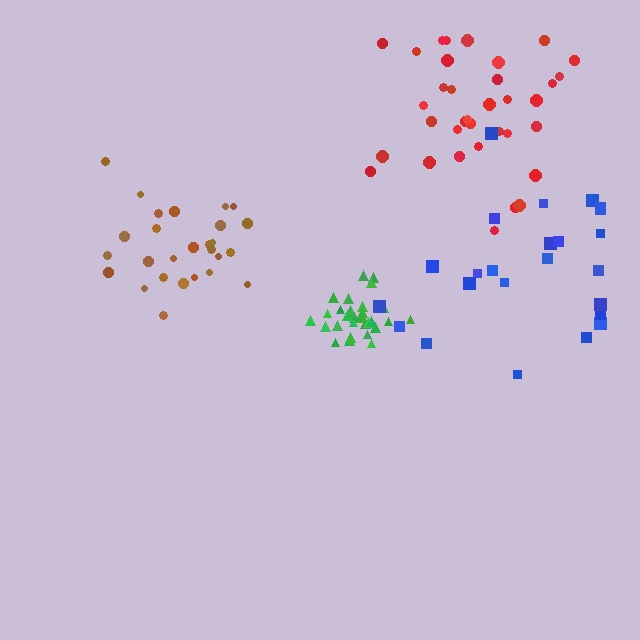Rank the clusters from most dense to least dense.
green, brown, red, blue.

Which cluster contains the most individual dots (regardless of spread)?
Red (35).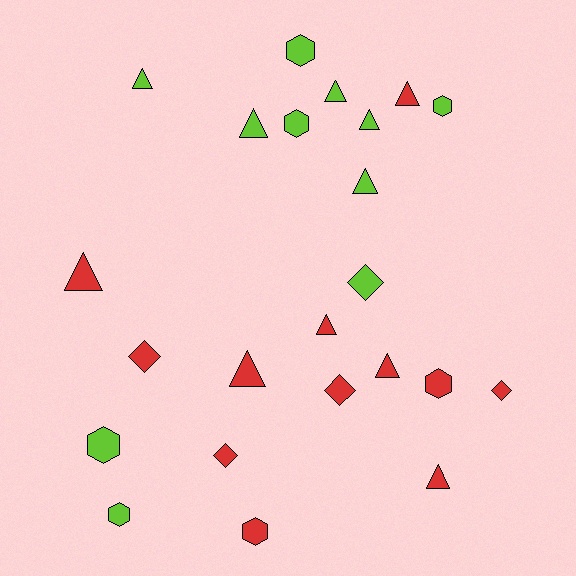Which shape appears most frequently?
Triangle, with 11 objects.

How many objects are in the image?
There are 23 objects.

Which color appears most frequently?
Red, with 12 objects.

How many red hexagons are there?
There are 2 red hexagons.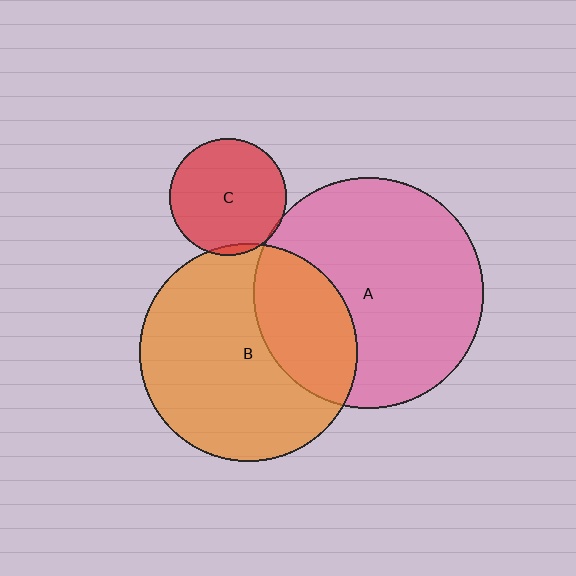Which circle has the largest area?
Circle A (pink).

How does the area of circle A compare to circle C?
Approximately 3.9 times.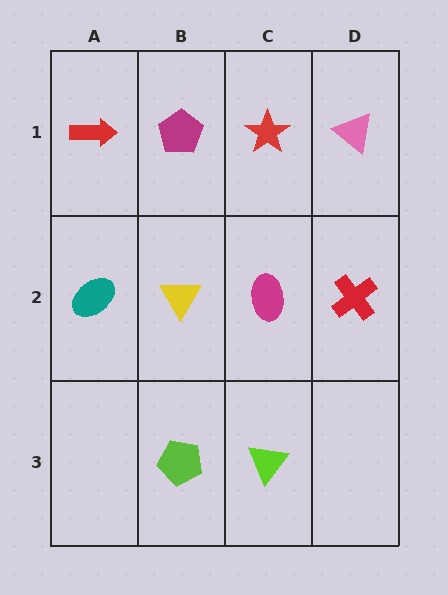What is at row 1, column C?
A red star.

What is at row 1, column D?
A pink triangle.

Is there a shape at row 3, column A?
No, that cell is empty.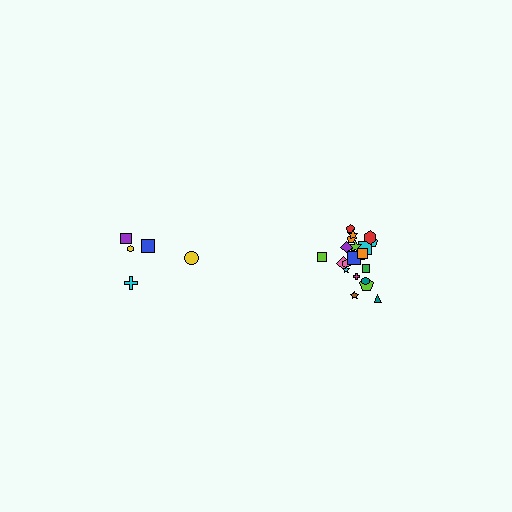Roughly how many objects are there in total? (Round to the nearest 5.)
Roughly 30 objects in total.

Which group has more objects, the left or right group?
The right group.